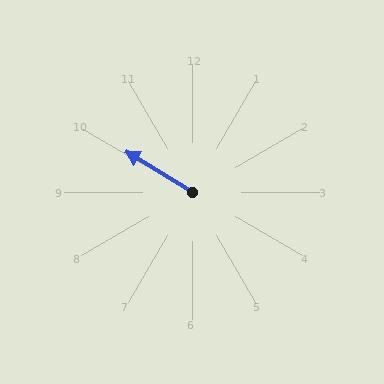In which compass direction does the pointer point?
Northwest.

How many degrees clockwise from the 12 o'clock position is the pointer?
Approximately 302 degrees.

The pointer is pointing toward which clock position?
Roughly 10 o'clock.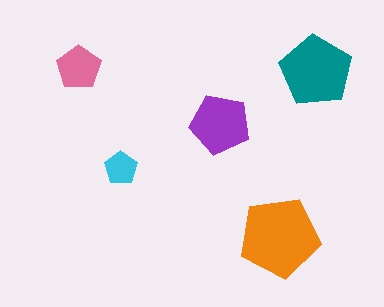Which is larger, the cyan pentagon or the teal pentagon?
The teal one.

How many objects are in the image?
There are 5 objects in the image.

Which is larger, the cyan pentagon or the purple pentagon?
The purple one.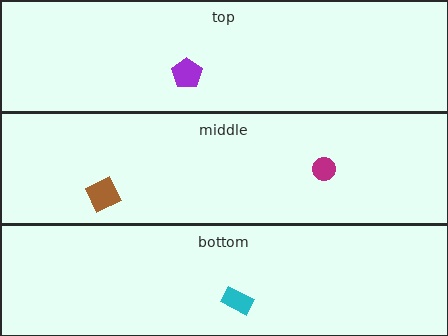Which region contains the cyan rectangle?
The bottom region.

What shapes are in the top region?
The purple pentagon.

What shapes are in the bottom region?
The cyan rectangle.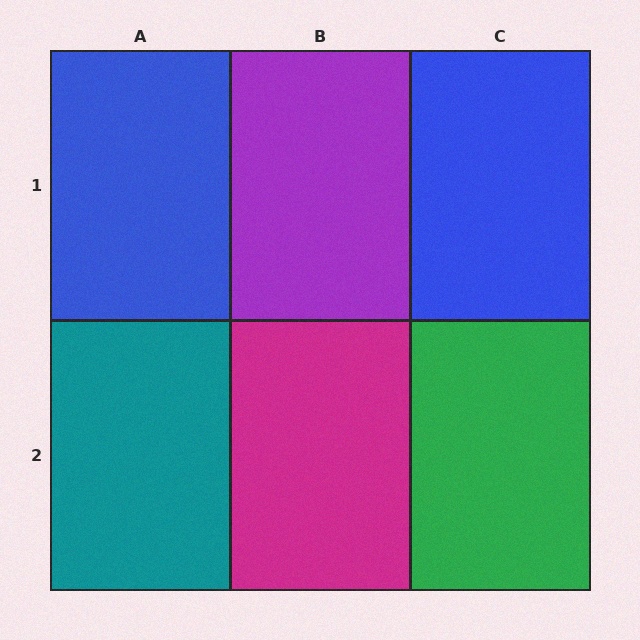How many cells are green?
1 cell is green.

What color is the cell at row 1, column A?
Blue.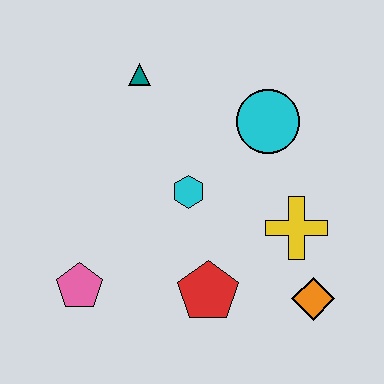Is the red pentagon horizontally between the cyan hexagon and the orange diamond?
Yes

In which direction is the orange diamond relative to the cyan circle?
The orange diamond is below the cyan circle.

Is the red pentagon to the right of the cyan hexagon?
Yes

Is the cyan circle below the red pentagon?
No